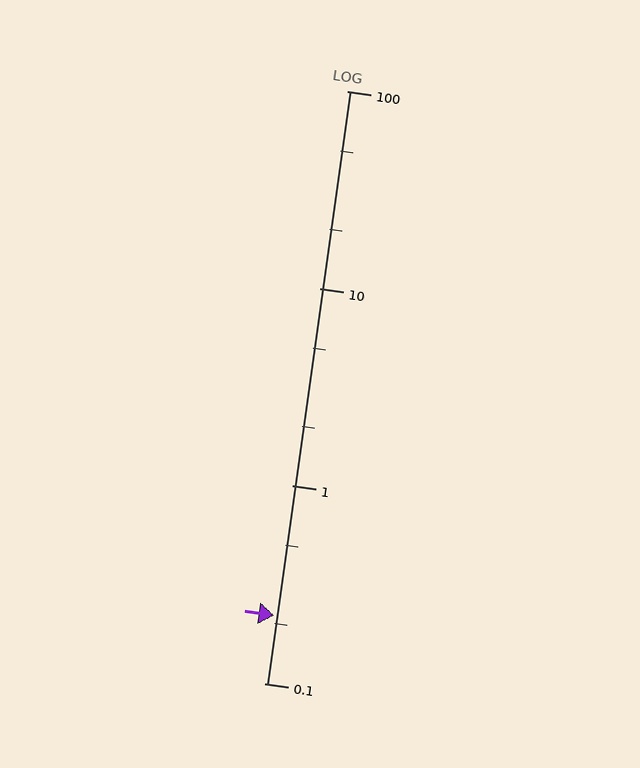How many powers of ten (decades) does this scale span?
The scale spans 3 decades, from 0.1 to 100.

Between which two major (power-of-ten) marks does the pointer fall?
The pointer is between 0.1 and 1.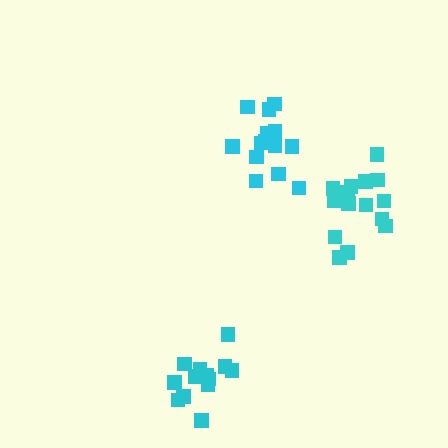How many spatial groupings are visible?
There are 3 spatial groupings.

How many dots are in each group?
Group 1: 13 dots, Group 2: 14 dots, Group 3: 15 dots (42 total).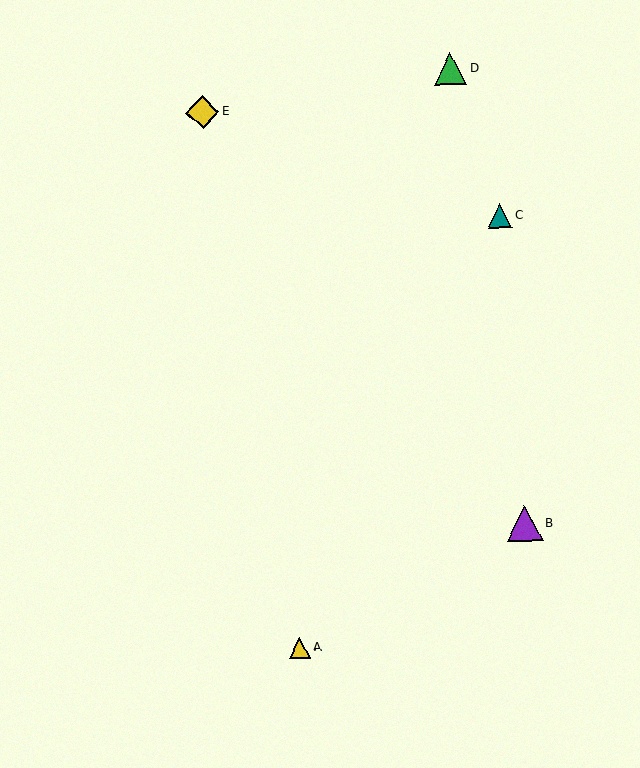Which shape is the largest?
The purple triangle (labeled B) is the largest.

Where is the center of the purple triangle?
The center of the purple triangle is at (525, 523).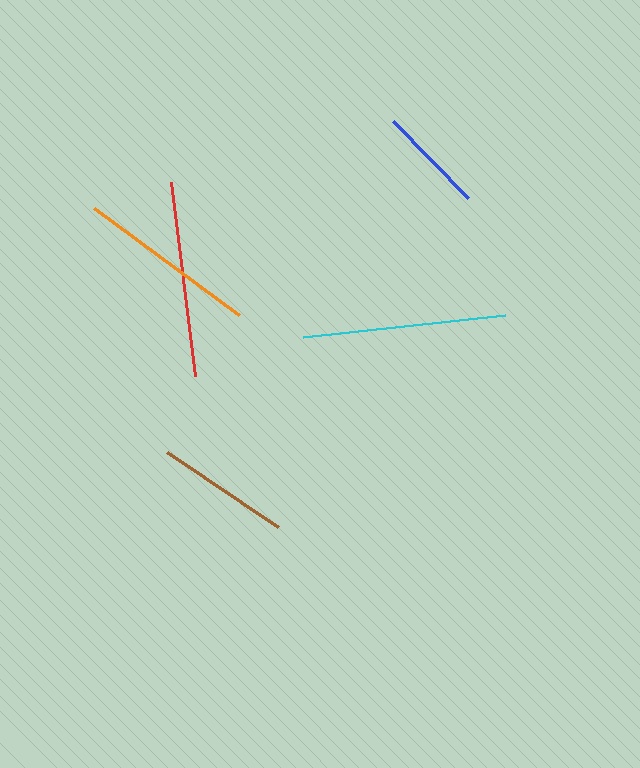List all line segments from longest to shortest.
From longest to shortest: cyan, red, orange, brown, blue.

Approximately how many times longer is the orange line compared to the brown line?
The orange line is approximately 1.3 times the length of the brown line.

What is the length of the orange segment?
The orange segment is approximately 181 pixels long.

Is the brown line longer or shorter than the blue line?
The brown line is longer than the blue line.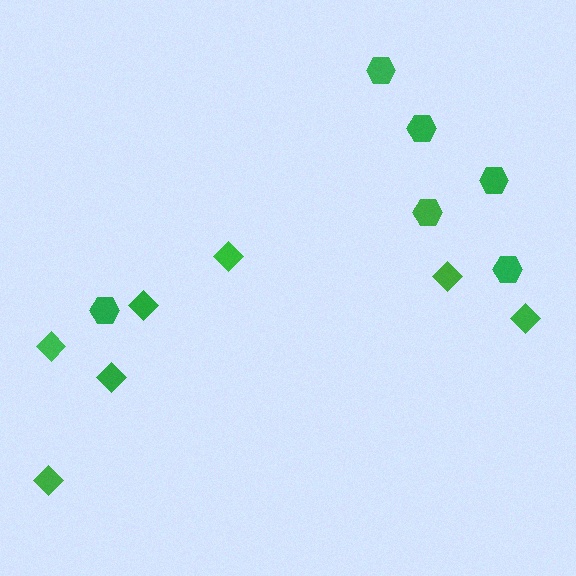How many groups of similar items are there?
There are 2 groups: one group of hexagons (6) and one group of diamonds (7).